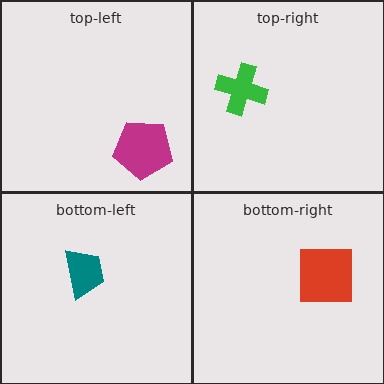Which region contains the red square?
The bottom-right region.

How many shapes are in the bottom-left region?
1.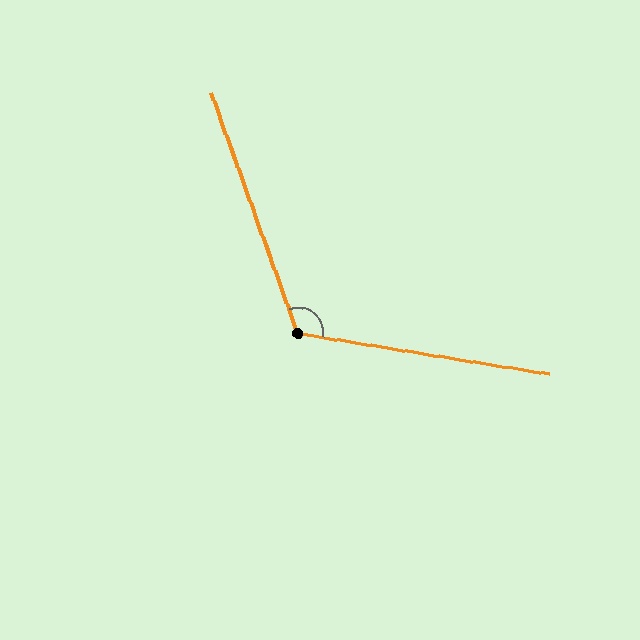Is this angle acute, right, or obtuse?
It is obtuse.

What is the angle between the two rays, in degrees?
Approximately 119 degrees.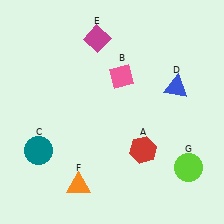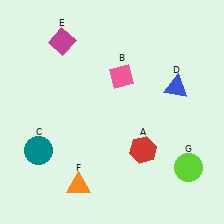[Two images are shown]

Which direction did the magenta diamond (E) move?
The magenta diamond (E) moved left.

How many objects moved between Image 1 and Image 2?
1 object moved between the two images.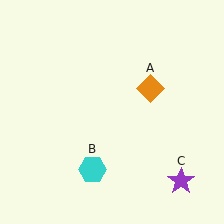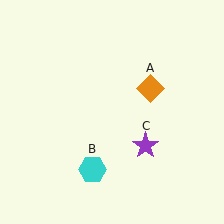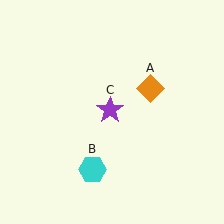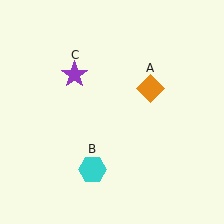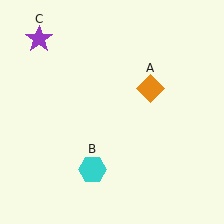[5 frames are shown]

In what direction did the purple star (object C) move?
The purple star (object C) moved up and to the left.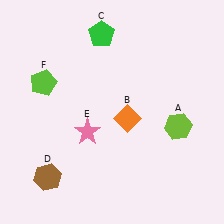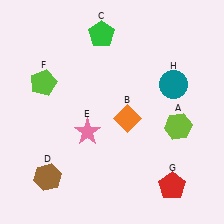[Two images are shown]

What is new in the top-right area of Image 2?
A teal circle (H) was added in the top-right area of Image 2.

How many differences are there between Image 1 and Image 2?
There are 2 differences between the two images.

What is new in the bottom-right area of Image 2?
A red pentagon (G) was added in the bottom-right area of Image 2.